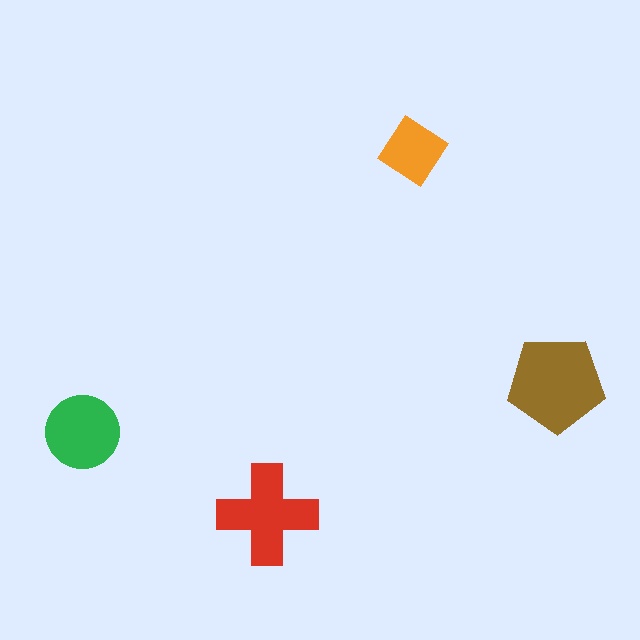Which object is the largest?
The brown pentagon.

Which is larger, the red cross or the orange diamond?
The red cross.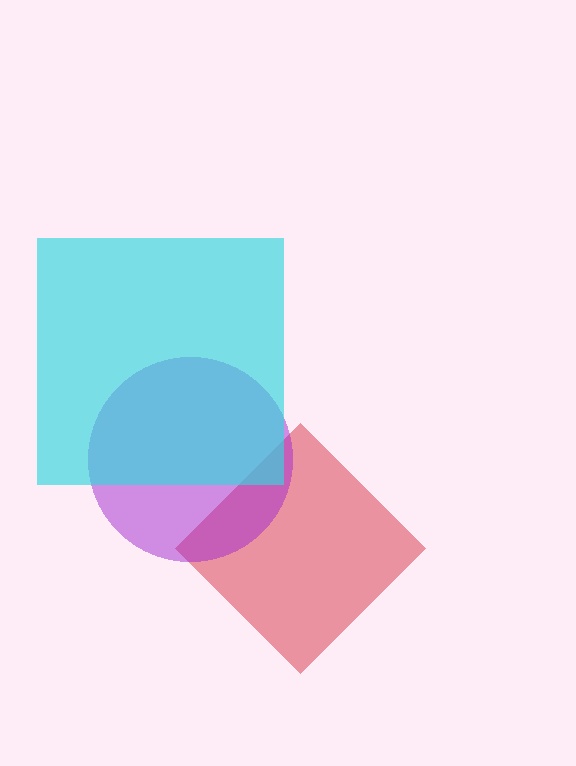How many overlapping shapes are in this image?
There are 3 overlapping shapes in the image.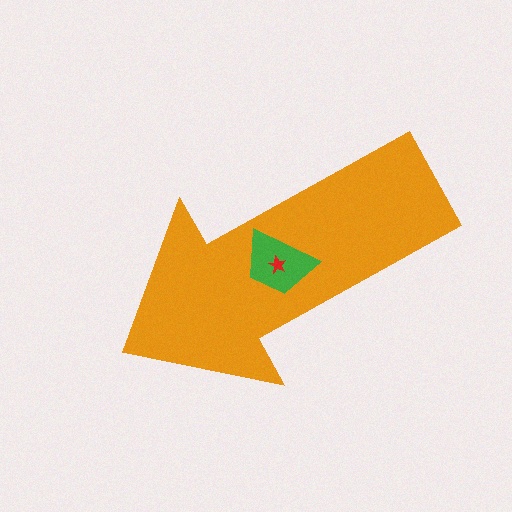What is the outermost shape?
The orange arrow.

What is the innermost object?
The red star.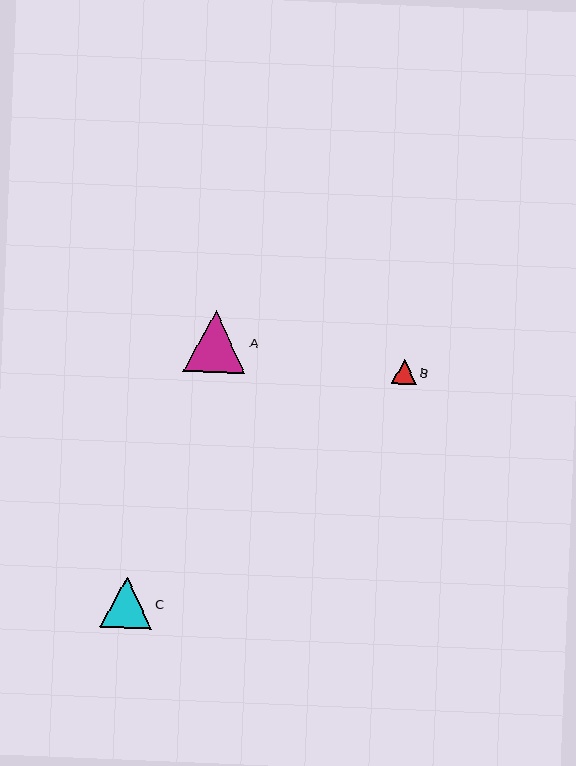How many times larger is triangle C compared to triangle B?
Triangle C is approximately 2.1 times the size of triangle B.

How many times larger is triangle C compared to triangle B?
Triangle C is approximately 2.1 times the size of triangle B.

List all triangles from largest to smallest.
From largest to smallest: A, C, B.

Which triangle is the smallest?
Triangle B is the smallest with a size of approximately 25 pixels.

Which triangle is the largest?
Triangle A is the largest with a size of approximately 63 pixels.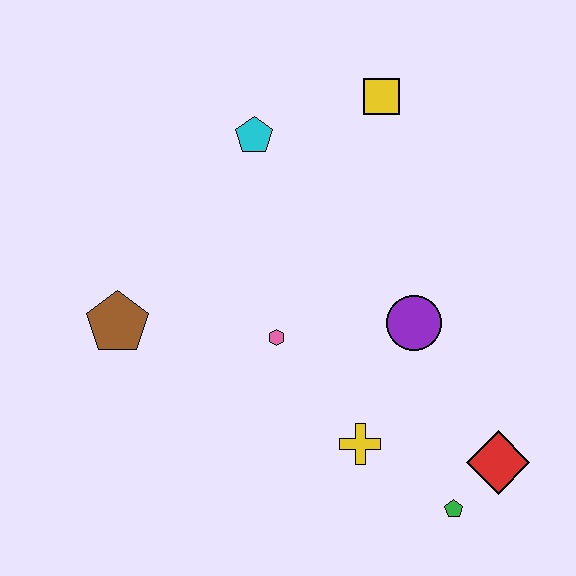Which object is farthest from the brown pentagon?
The red diamond is farthest from the brown pentagon.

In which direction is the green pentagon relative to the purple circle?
The green pentagon is below the purple circle.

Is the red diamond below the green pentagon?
No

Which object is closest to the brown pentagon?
The pink hexagon is closest to the brown pentagon.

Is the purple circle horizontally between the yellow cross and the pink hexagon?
No